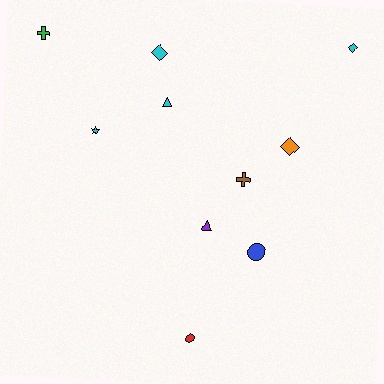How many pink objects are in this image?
There are no pink objects.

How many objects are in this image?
There are 10 objects.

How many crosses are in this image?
There are 2 crosses.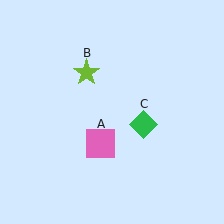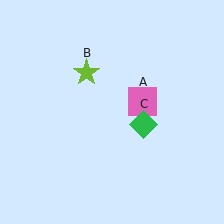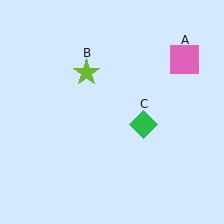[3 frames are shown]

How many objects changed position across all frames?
1 object changed position: pink square (object A).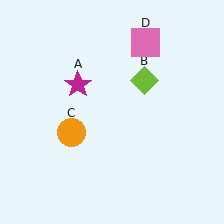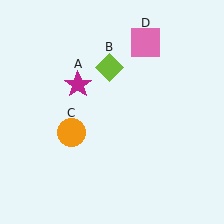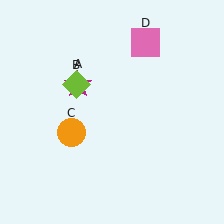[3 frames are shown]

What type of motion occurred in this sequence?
The lime diamond (object B) rotated counterclockwise around the center of the scene.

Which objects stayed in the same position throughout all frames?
Magenta star (object A) and orange circle (object C) and pink square (object D) remained stationary.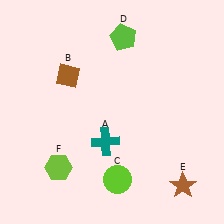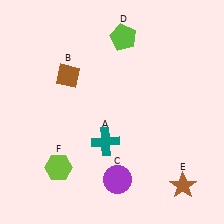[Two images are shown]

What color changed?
The circle (C) changed from lime in Image 1 to purple in Image 2.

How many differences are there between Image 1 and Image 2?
There is 1 difference between the two images.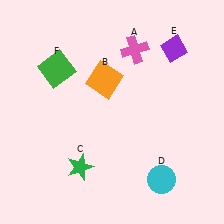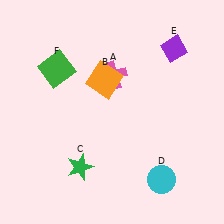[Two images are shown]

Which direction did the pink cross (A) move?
The pink cross (A) moved down.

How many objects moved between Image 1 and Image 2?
1 object moved between the two images.